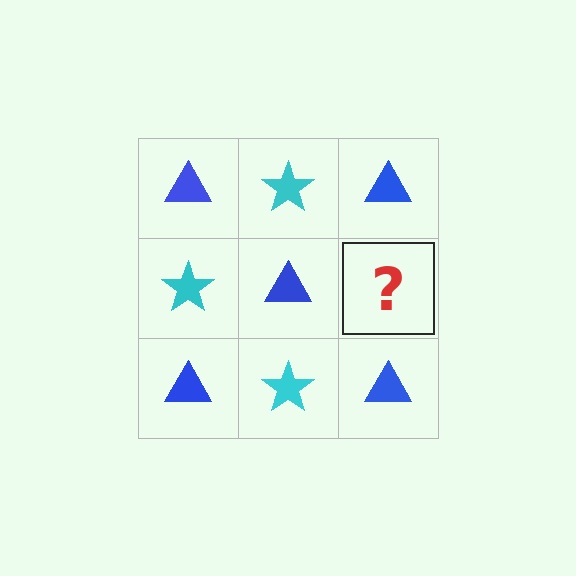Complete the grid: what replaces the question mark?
The question mark should be replaced with a cyan star.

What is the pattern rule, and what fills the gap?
The rule is that it alternates blue triangle and cyan star in a checkerboard pattern. The gap should be filled with a cyan star.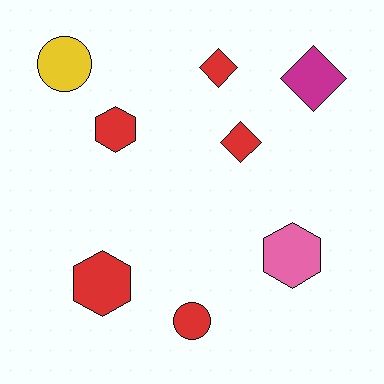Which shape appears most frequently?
Diamond, with 3 objects.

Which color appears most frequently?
Red, with 5 objects.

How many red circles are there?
There is 1 red circle.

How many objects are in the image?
There are 8 objects.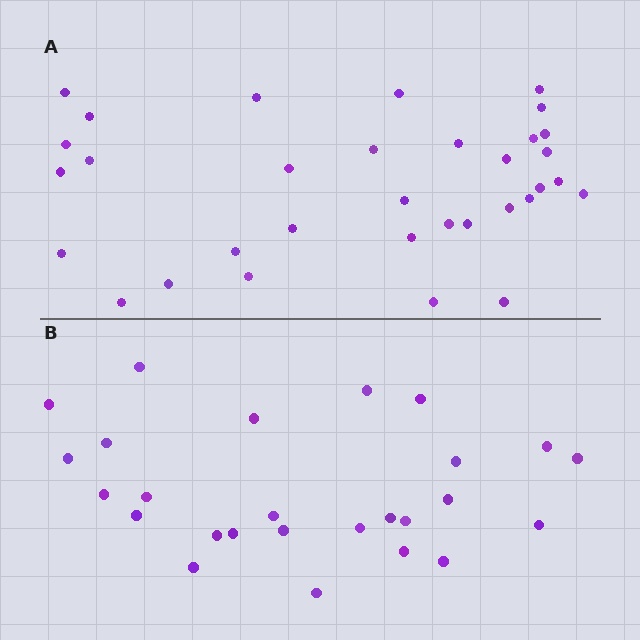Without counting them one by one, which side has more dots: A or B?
Region A (the top region) has more dots.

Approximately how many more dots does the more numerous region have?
Region A has roughly 8 or so more dots than region B.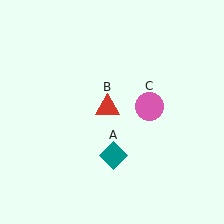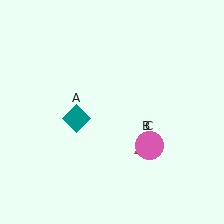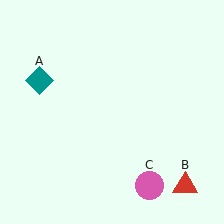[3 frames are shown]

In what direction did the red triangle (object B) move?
The red triangle (object B) moved down and to the right.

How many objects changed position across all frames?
3 objects changed position: teal diamond (object A), red triangle (object B), pink circle (object C).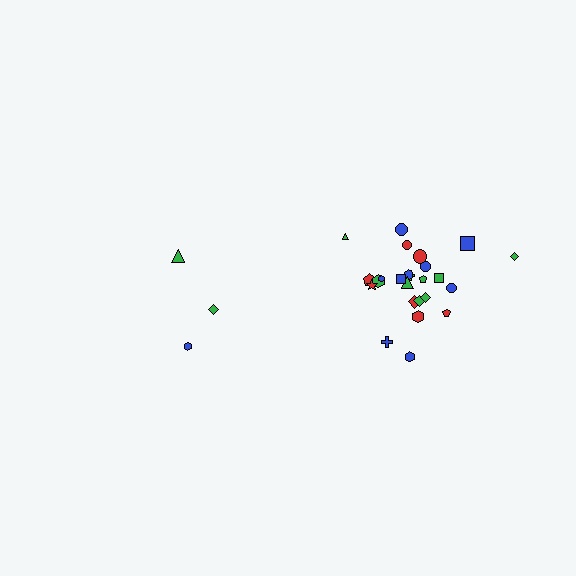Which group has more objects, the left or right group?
The right group.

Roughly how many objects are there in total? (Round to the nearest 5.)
Roughly 30 objects in total.